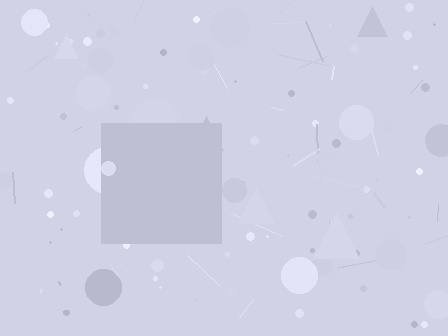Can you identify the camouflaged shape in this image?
The camouflaged shape is a square.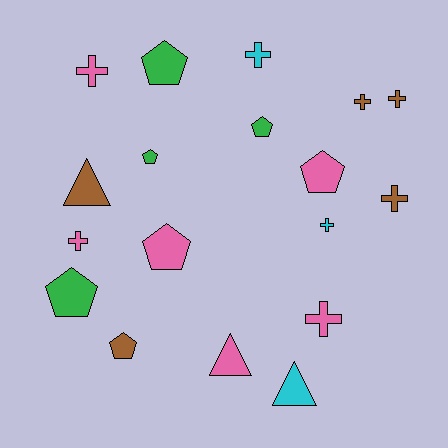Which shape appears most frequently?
Cross, with 8 objects.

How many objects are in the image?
There are 18 objects.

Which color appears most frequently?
Pink, with 6 objects.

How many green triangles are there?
There are no green triangles.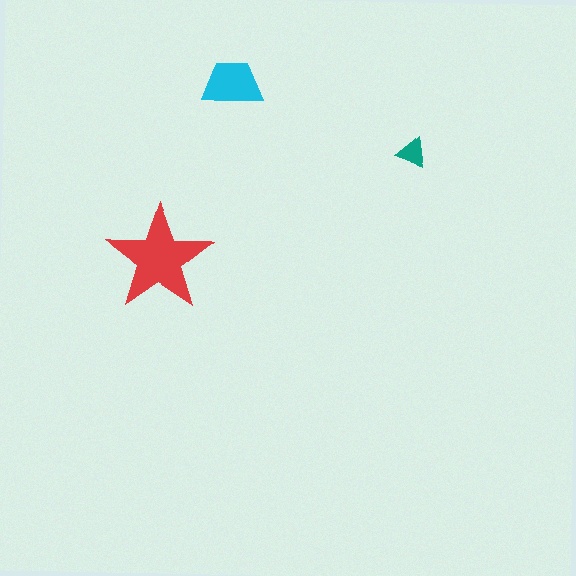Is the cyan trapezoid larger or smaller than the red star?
Smaller.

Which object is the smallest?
The teal triangle.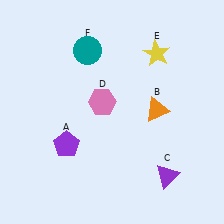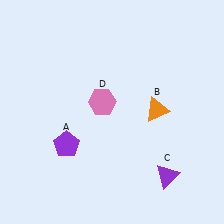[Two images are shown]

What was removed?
The teal circle (F), the yellow star (E) were removed in Image 2.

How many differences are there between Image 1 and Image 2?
There are 2 differences between the two images.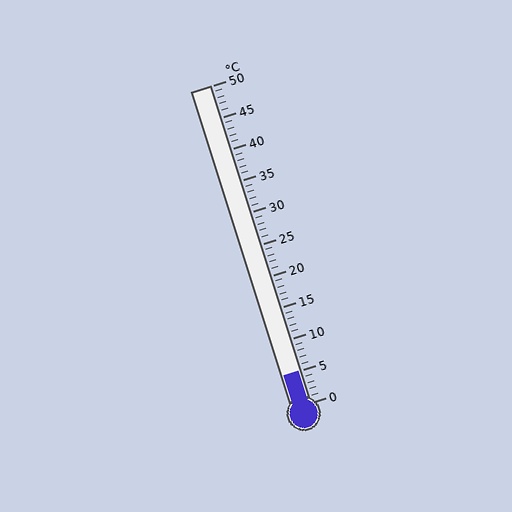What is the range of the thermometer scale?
The thermometer scale ranges from 0°C to 50°C.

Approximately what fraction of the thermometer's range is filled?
The thermometer is filled to approximately 10% of its range.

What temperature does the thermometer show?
The thermometer shows approximately 5°C.